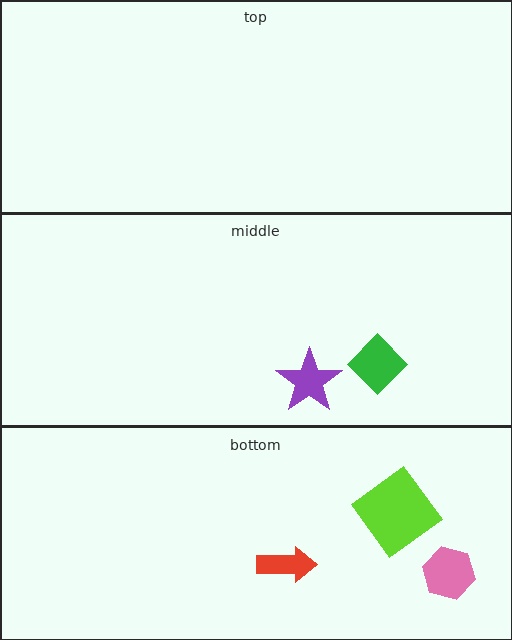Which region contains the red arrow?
The bottom region.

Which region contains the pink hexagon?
The bottom region.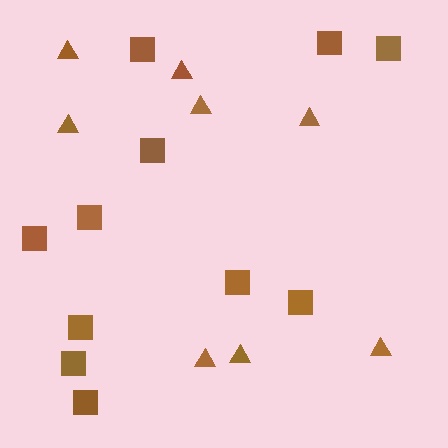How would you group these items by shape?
There are 2 groups: one group of triangles (8) and one group of squares (11).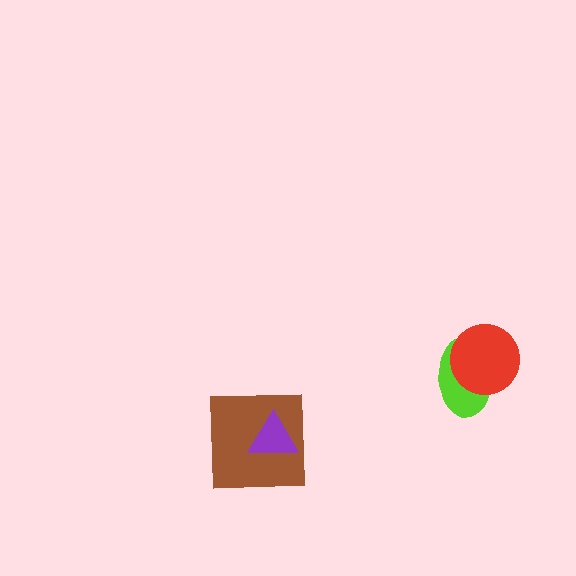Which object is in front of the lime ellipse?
The red circle is in front of the lime ellipse.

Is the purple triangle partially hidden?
No, no other shape covers it.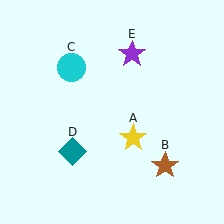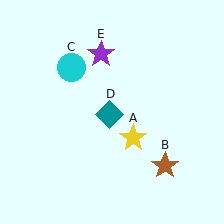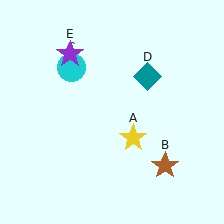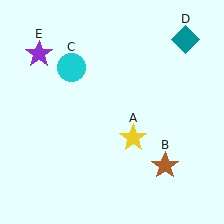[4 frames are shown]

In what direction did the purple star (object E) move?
The purple star (object E) moved left.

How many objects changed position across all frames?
2 objects changed position: teal diamond (object D), purple star (object E).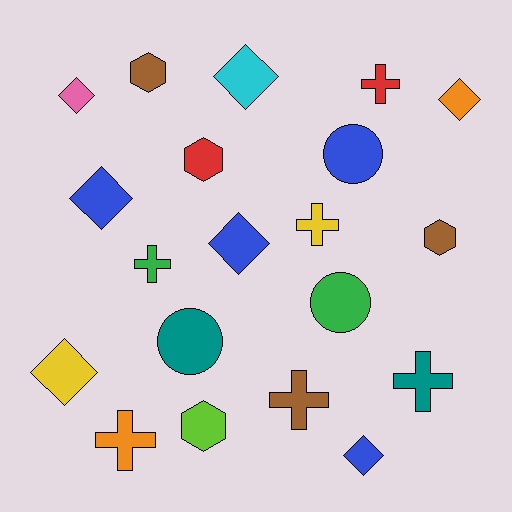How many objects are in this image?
There are 20 objects.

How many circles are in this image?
There are 3 circles.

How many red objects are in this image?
There are 2 red objects.